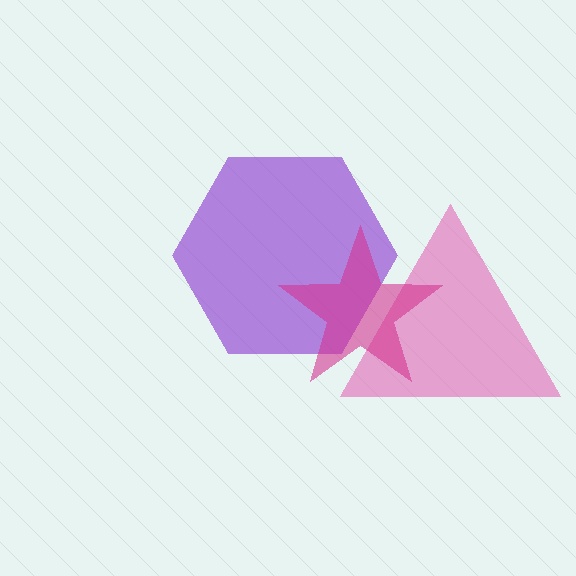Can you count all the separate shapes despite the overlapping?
Yes, there are 3 separate shapes.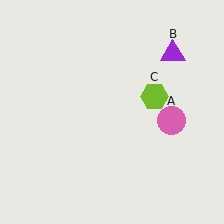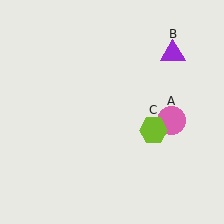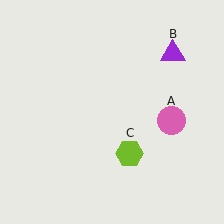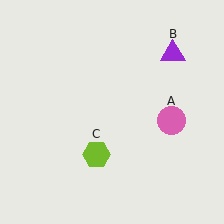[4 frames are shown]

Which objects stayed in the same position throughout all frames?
Pink circle (object A) and purple triangle (object B) remained stationary.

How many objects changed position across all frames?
1 object changed position: lime hexagon (object C).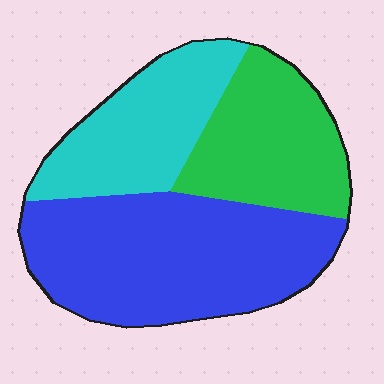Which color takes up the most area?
Blue, at roughly 45%.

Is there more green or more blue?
Blue.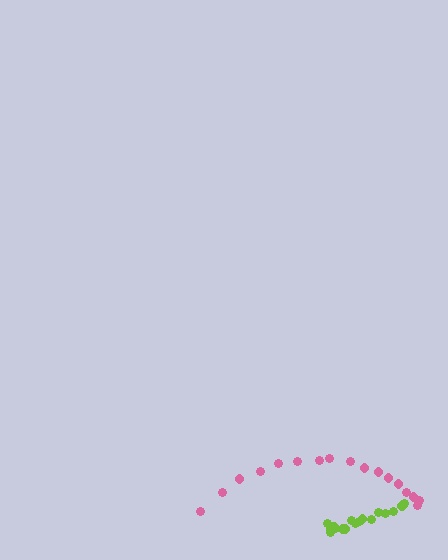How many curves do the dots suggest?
There are 2 distinct paths.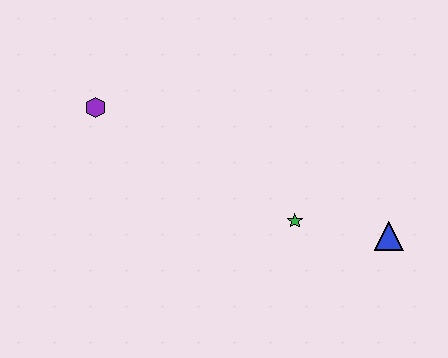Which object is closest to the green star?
The blue triangle is closest to the green star.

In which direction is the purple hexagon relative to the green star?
The purple hexagon is to the left of the green star.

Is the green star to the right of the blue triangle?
No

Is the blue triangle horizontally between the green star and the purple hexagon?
No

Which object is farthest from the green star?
The purple hexagon is farthest from the green star.